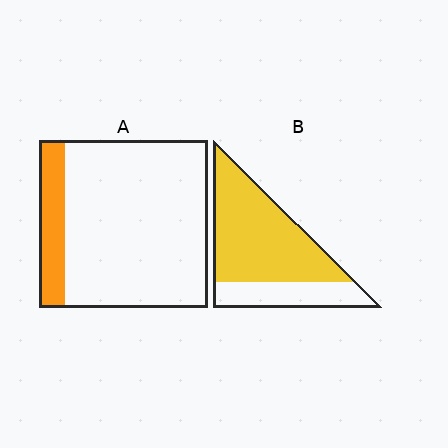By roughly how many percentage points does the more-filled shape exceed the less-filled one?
By roughly 55 percentage points (B over A).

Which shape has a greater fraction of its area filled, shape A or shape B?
Shape B.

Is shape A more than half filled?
No.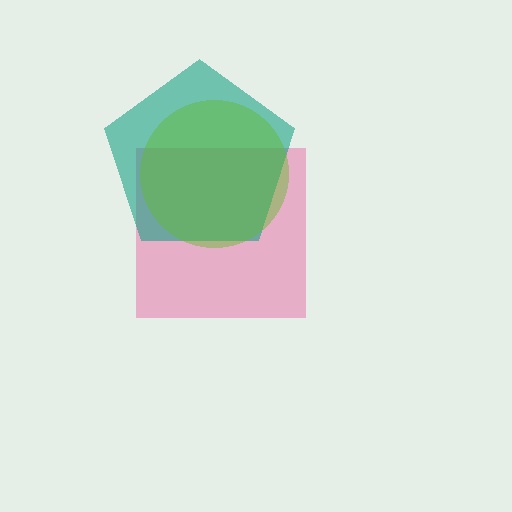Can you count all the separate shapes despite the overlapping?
Yes, there are 3 separate shapes.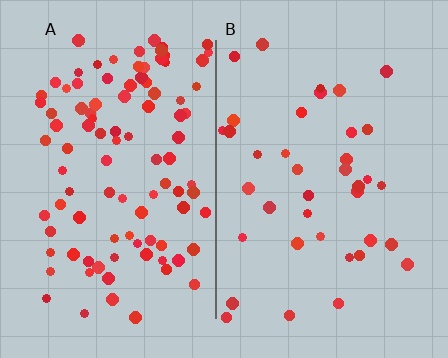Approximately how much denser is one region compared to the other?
Approximately 2.7× — region A over region B.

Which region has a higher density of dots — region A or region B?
A (the left).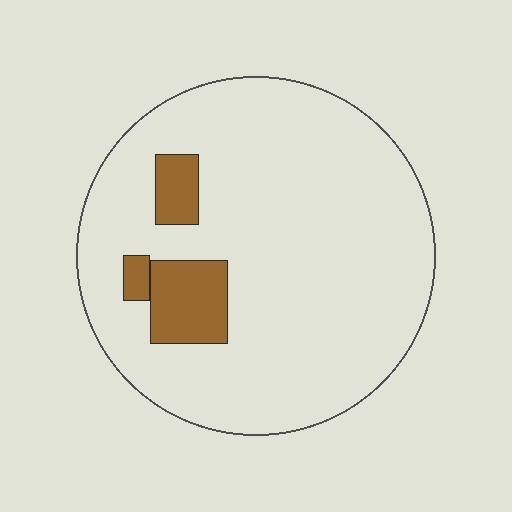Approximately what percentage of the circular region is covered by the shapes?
Approximately 10%.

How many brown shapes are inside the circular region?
3.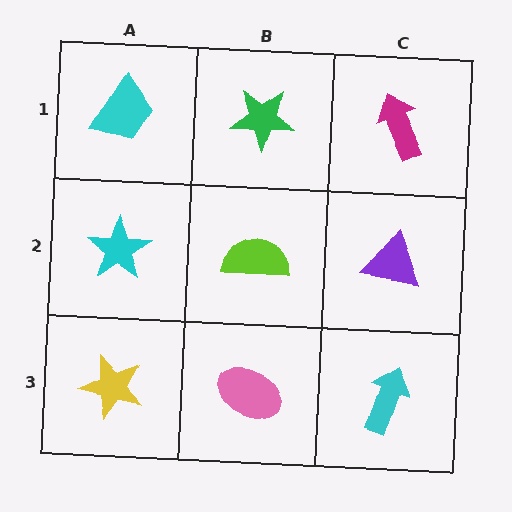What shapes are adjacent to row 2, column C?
A magenta arrow (row 1, column C), a cyan arrow (row 3, column C), a lime semicircle (row 2, column B).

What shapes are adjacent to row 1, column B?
A lime semicircle (row 2, column B), a cyan trapezoid (row 1, column A), a magenta arrow (row 1, column C).